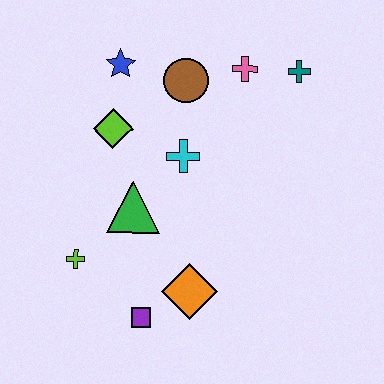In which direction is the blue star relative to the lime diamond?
The blue star is above the lime diamond.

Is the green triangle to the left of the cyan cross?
Yes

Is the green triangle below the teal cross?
Yes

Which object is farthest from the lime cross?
The teal cross is farthest from the lime cross.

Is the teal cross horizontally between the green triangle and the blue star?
No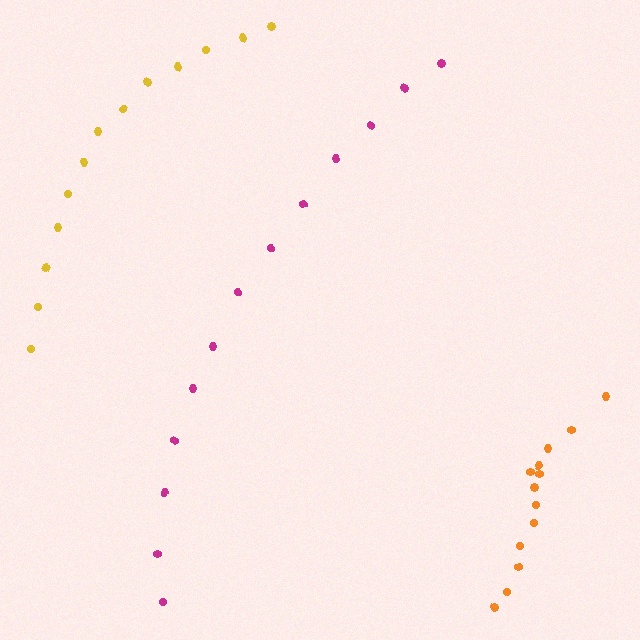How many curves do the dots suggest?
There are 3 distinct paths.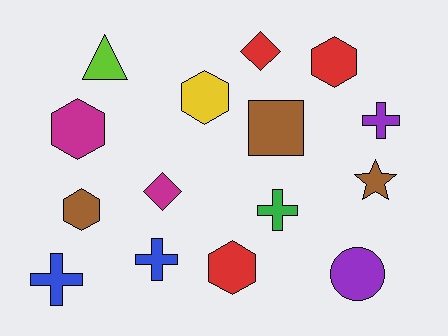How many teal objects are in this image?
There are no teal objects.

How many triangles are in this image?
There is 1 triangle.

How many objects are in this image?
There are 15 objects.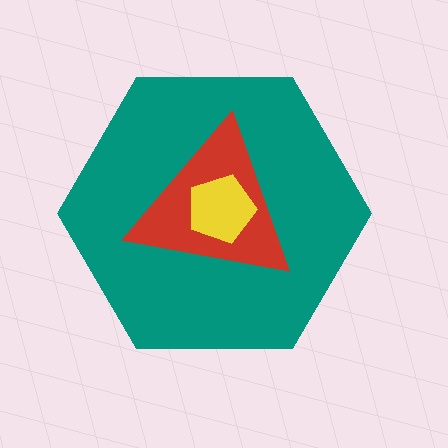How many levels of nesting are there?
3.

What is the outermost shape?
The teal hexagon.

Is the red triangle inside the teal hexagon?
Yes.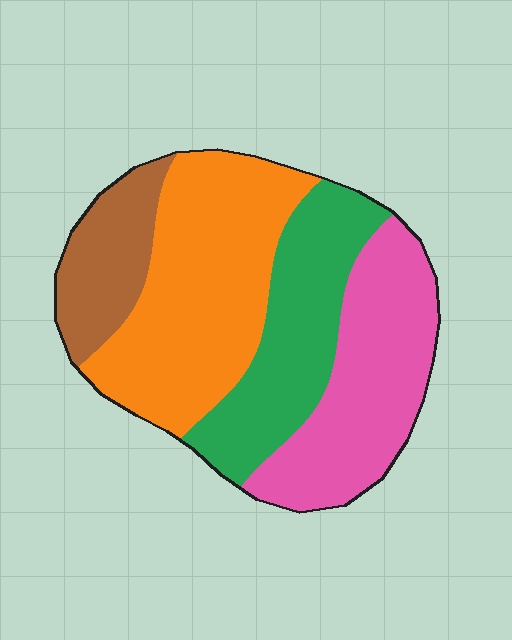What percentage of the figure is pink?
Pink covers 28% of the figure.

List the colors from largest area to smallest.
From largest to smallest: orange, pink, green, brown.